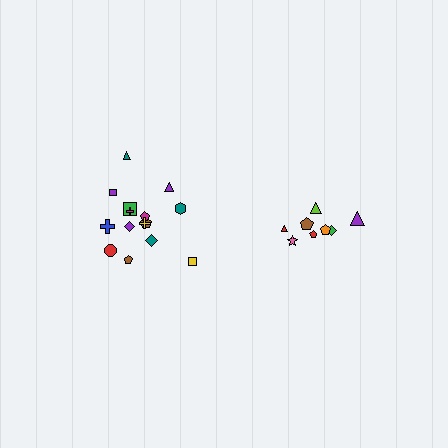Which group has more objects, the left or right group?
The left group.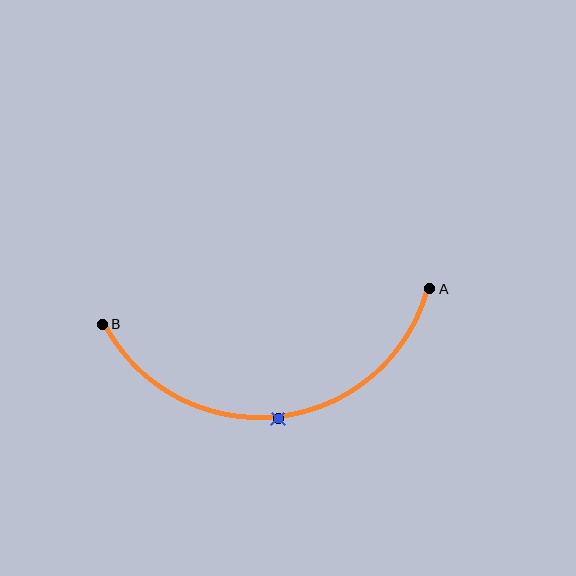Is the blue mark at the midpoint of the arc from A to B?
Yes. The blue mark lies on the arc at equal arc-length from both A and B — it is the arc midpoint.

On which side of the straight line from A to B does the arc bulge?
The arc bulges below the straight line connecting A and B.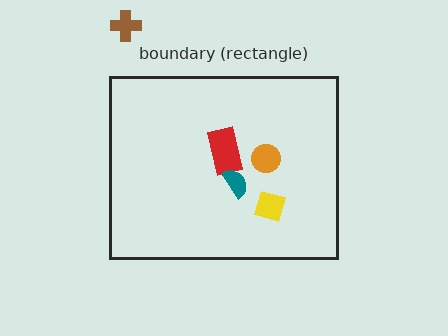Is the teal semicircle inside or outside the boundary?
Inside.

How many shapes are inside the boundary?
4 inside, 1 outside.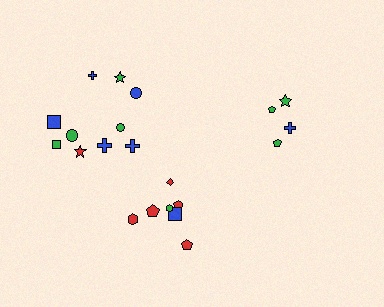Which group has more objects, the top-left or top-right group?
The top-left group.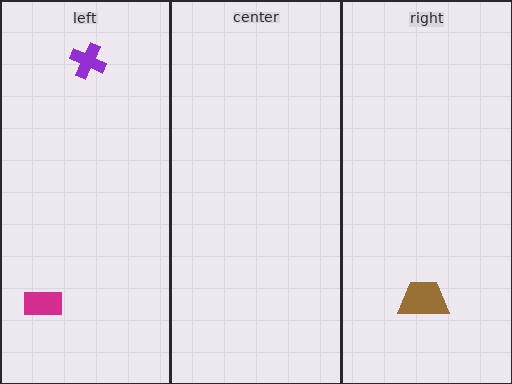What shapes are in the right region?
The brown trapezoid.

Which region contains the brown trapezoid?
The right region.